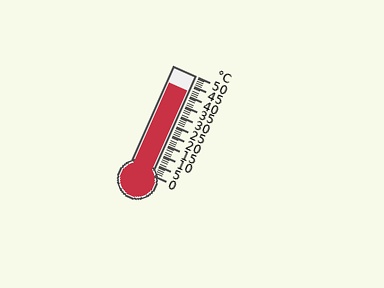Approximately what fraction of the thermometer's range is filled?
The thermometer is filled to approximately 85% of its range.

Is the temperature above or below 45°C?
The temperature is below 45°C.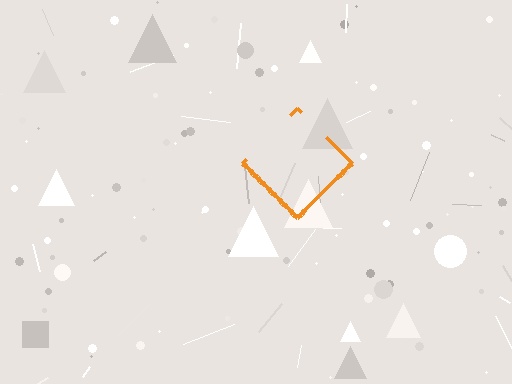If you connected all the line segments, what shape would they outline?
They would outline a diamond.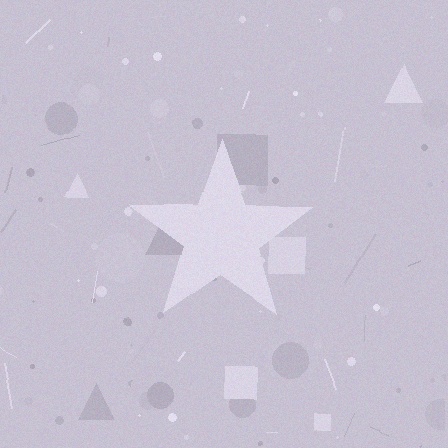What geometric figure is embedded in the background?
A star is embedded in the background.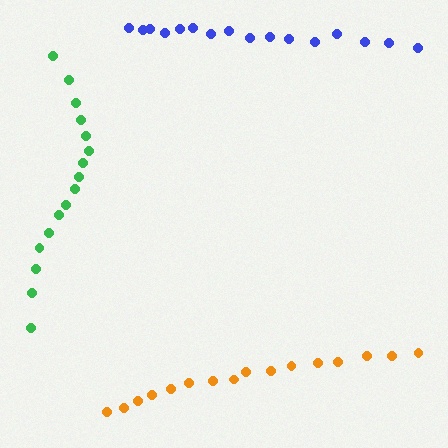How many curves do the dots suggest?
There are 3 distinct paths.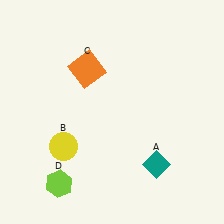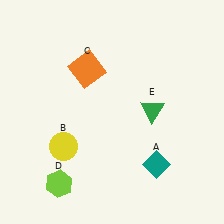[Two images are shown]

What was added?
A green triangle (E) was added in Image 2.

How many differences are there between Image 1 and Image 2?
There is 1 difference between the two images.